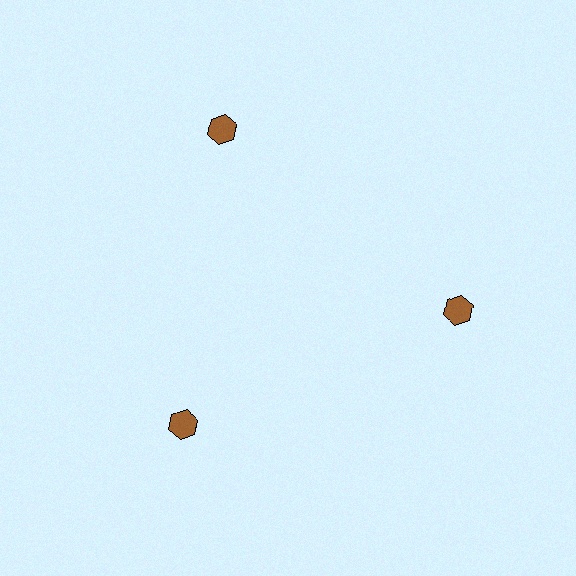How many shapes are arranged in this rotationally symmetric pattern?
There are 3 shapes, arranged in 3 groups of 1.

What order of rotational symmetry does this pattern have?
This pattern has 3-fold rotational symmetry.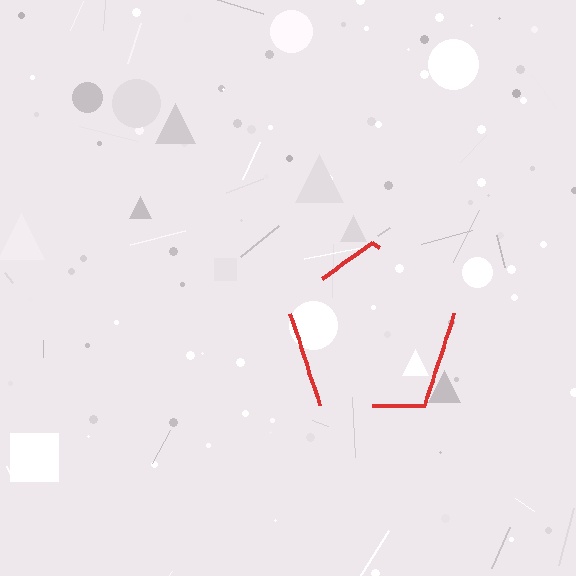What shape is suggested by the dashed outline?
The dashed outline suggests a pentagon.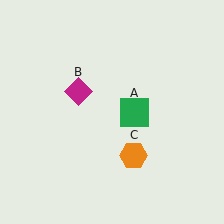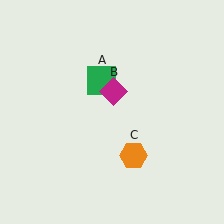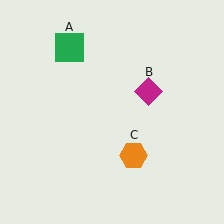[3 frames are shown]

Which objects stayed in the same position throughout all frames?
Orange hexagon (object C) remained stationary.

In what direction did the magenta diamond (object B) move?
The magenta diamond (object B) moved right.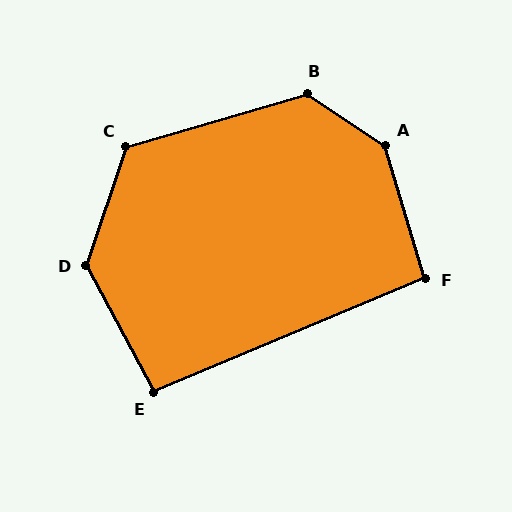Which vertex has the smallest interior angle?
E, at approximately 95 degrees.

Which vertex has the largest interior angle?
A, at approximately 140 degrees.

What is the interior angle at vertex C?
Approximately 125 degrees (obtuse).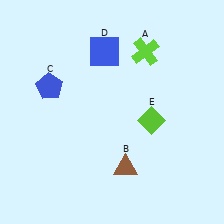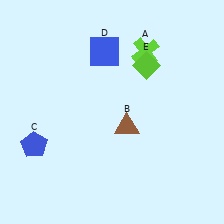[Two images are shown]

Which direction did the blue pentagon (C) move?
The blue pentagon (C) moved down.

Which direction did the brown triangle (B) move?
The brown triangle (B) moved up.